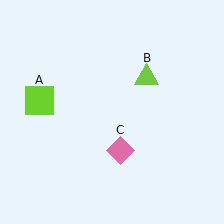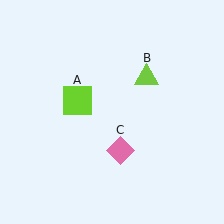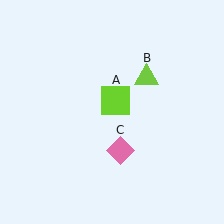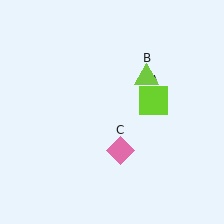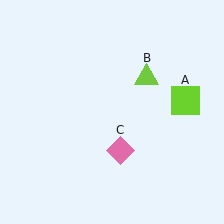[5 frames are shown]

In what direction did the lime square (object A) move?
The lime square (object A) moved right.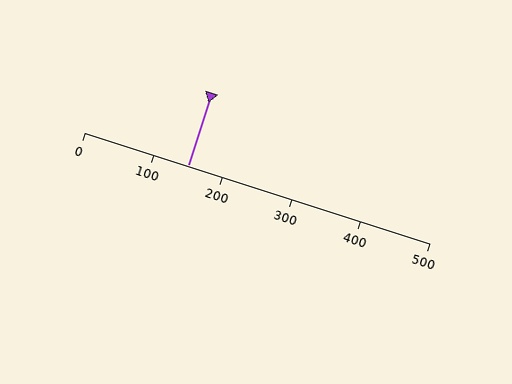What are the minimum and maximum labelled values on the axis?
The axis runs from 0 to 500.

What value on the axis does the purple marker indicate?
The marker indicates approximately 150.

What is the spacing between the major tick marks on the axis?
The major ticks are spaced 100 apart.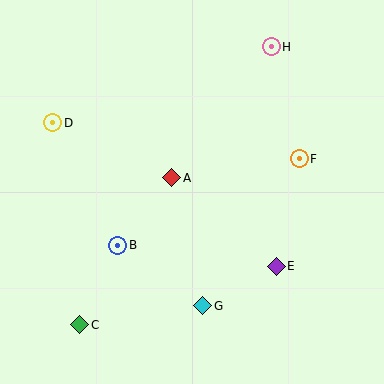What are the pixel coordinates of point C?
Point C is at (80, 325).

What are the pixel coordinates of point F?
Point F is at (299, 159).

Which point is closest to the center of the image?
Point A at (172, 178) is closest to the center.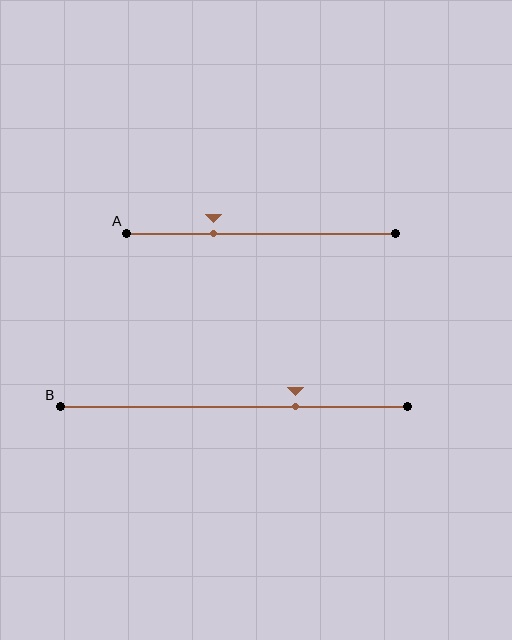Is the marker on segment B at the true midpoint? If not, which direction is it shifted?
No, the marker on segment B is shifted to the right by about 18% of the segment length.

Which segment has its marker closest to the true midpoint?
Segment B has its marker closest to the true midpoint.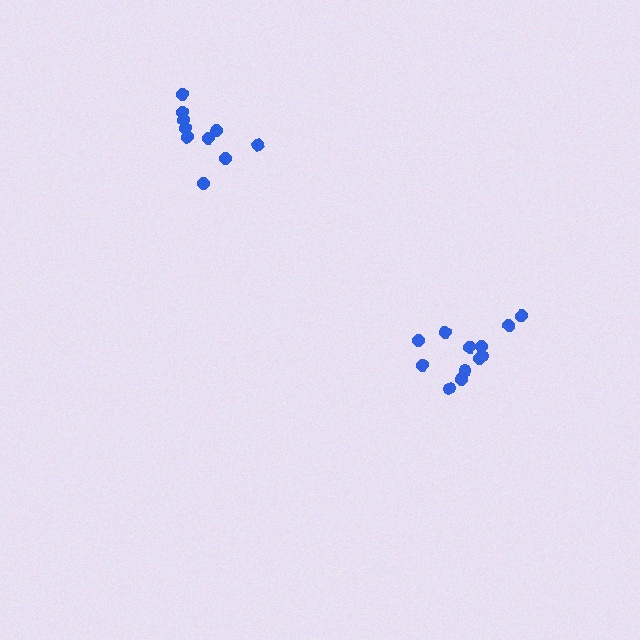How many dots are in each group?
Group 1: 10 dots, Group 2: 12 dots (22 total).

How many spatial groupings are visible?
There are 2 spatial groupings.